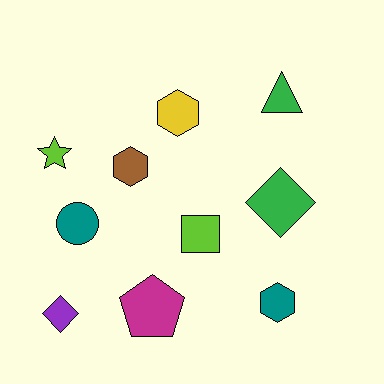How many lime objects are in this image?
There are 2 lime objects.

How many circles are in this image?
There is 1 circle.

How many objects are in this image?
There are 10 objects.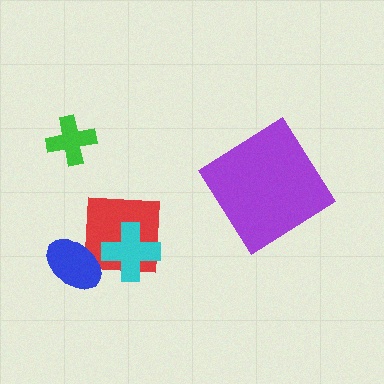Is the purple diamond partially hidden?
No, no other shape covers it.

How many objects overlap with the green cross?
0 objects overlap with the green cross.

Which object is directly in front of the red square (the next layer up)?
The cyan cross is directly in front of the red square.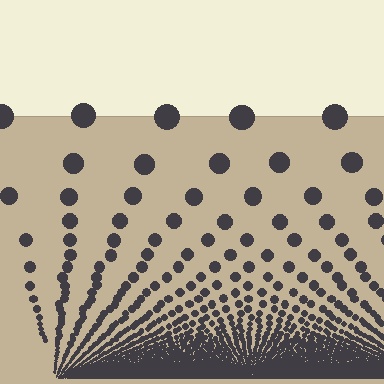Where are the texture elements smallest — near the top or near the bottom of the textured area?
Near the bottom.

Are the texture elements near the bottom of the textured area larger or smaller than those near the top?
Smaller. The gradient is inverted — elements near the bottom are smaller and denser.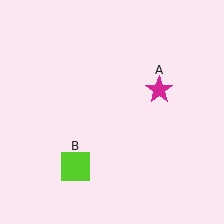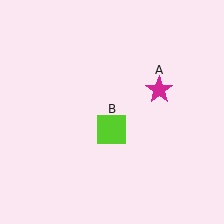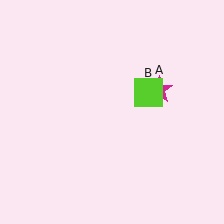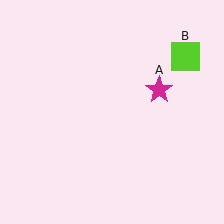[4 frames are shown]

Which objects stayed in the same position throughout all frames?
Magenta star (object A) remained stationary.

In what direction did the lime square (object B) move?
The lime square (object B) moved up and to the right.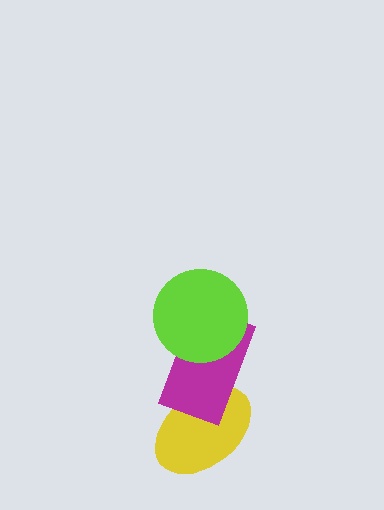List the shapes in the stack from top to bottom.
From top to bottom: the lime circle, the magenta rectangle, the yellow ellipse.